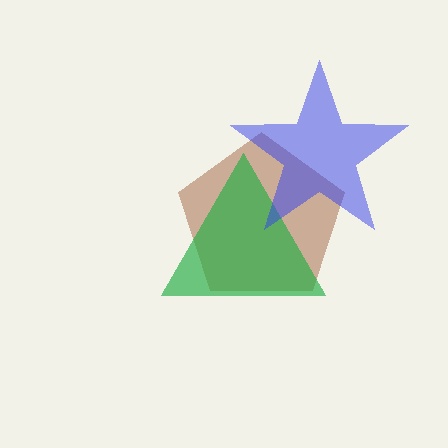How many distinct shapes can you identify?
There are 3 distinct shapes: a brown pentagon, a green triangle, a blue star.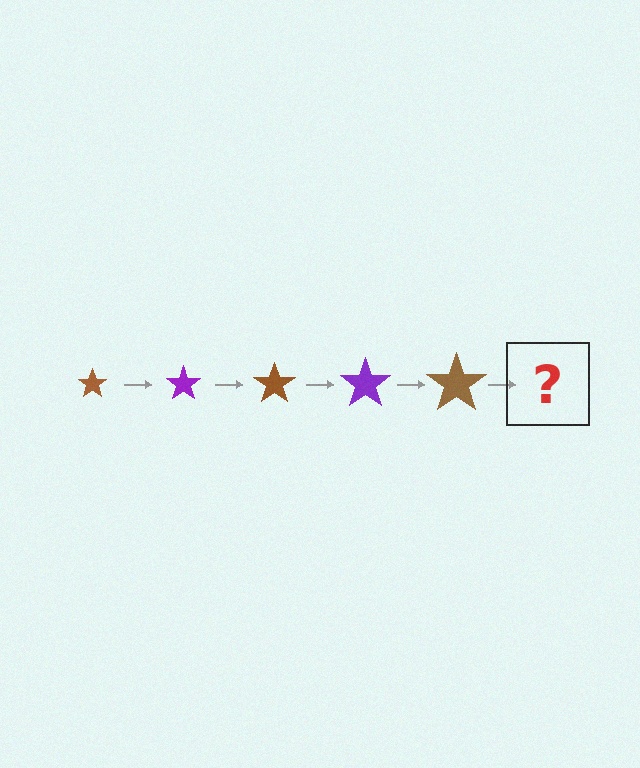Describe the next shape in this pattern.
It should be a purple star, larger than the previous one.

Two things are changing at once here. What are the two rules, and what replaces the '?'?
The two rules are that the star grows larger each step and the color cycles through brown and purple. The '?' should be a purple star, larger than the previous one.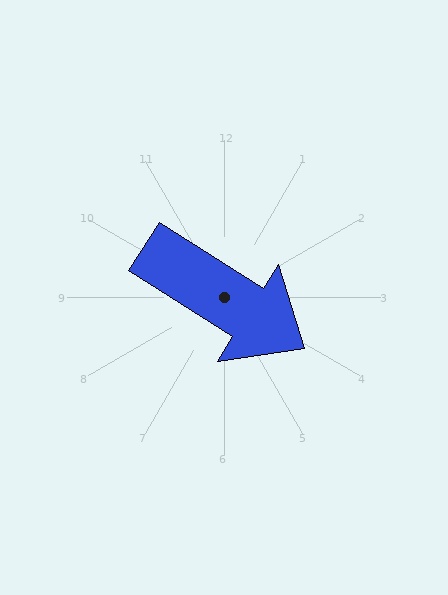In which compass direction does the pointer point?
Southeast.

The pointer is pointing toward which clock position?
Roughly 4 o'clock.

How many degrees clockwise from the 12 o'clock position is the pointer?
Approximately 123 degrees.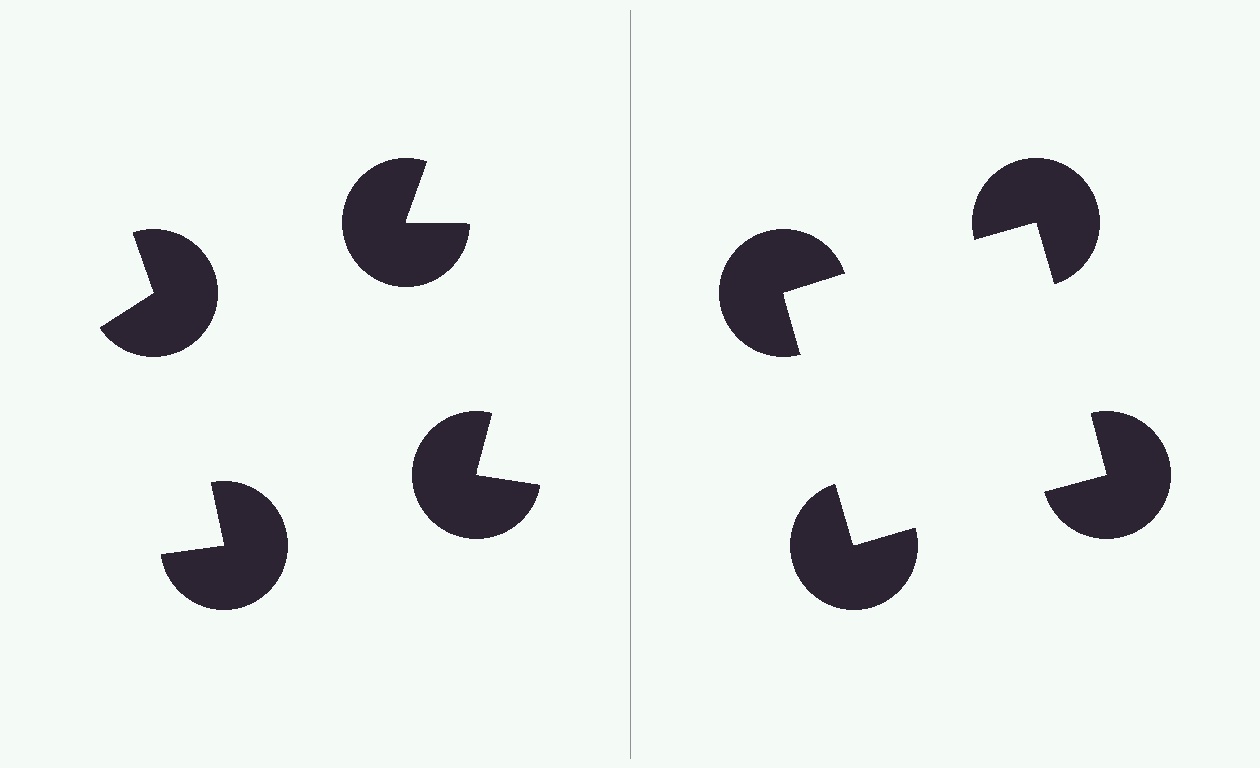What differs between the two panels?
The pac-man discs are positioned identically on both sides; only the wedge orientations differ. On the right they align to a square; on the left they are misaligned.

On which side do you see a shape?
An illusory square appears on the right side. On the left side the wedge cuts are rotated, so no coherent shape forms.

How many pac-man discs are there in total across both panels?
8 — 4 on each side.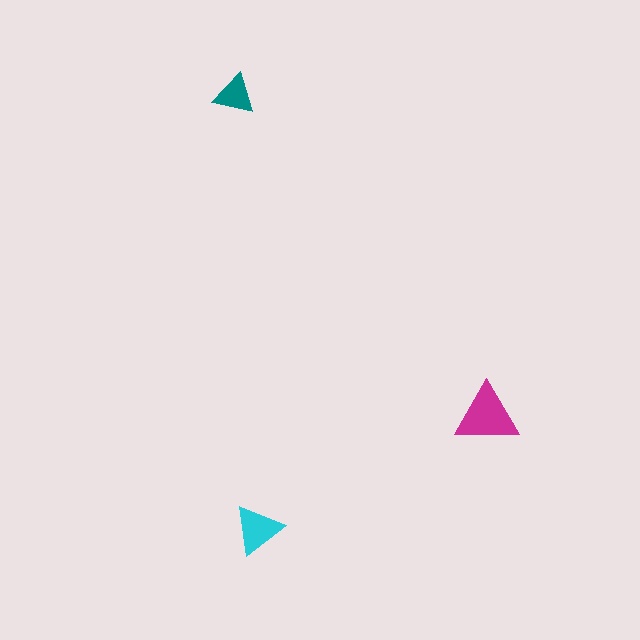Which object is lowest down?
The cyan triangle is bottommost.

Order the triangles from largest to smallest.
the magenta one, the cyan one, the teal one.